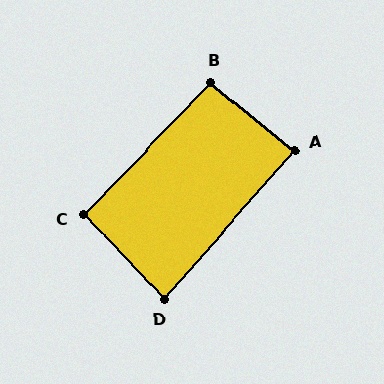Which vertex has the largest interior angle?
B, at approximately 95 degrees.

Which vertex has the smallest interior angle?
D, at approximately 85 degrees.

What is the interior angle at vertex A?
Approximately 88 degrees (approximately right).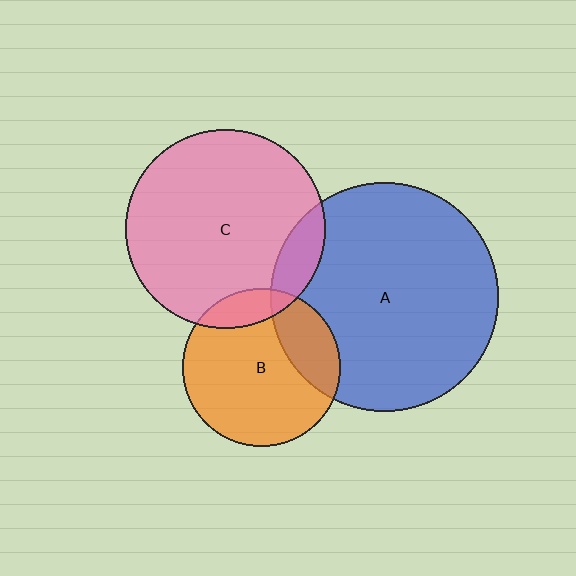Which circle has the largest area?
Circle A (blue).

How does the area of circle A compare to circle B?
Approximately 2.1 times.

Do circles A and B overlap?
Yes.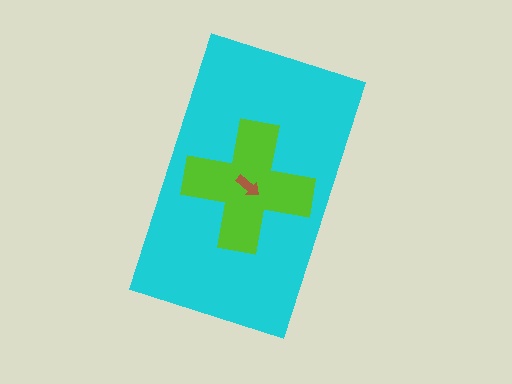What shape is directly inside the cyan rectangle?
The lime cross.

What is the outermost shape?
The cyan rectangle.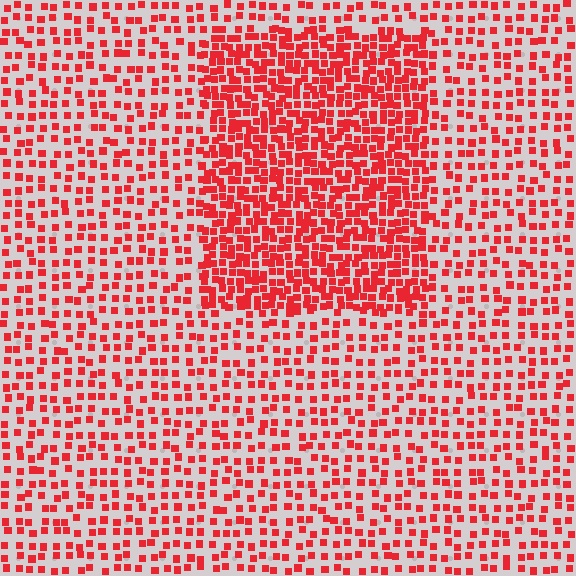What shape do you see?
I see a rectangle.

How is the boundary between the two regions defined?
The boundary is defined by a change in element density (approximately 2.1x ratio). All elements are the same color, size, and shape.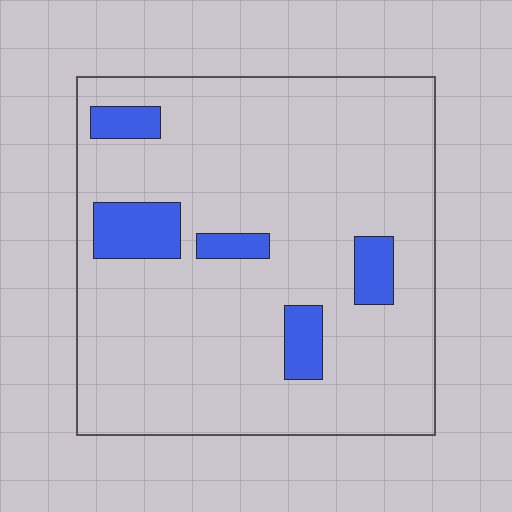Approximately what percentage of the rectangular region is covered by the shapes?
Approximately 10%.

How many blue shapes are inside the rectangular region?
5.